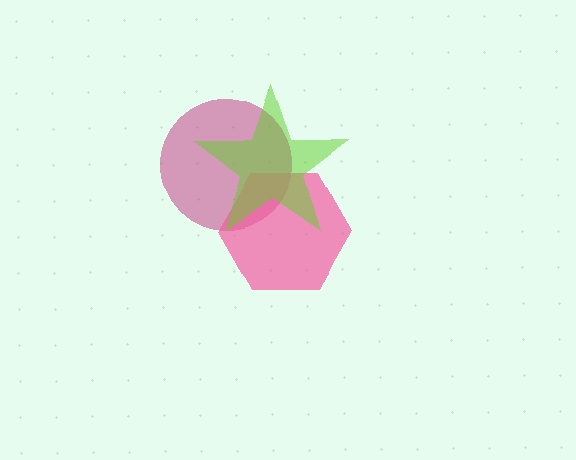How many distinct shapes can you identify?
There are 3 distinct shapes: a magenta circle, a pink hexagon, a lime star.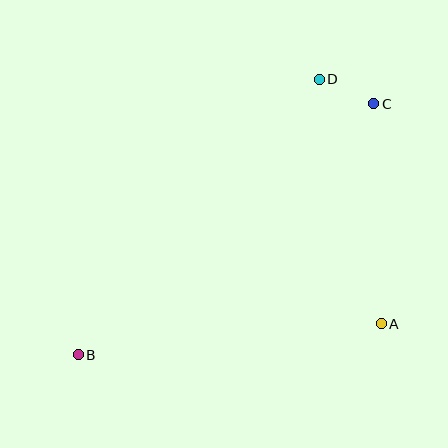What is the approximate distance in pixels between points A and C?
The distance between A and C is approximately 220 pixels.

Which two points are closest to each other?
Points C and D are closest to each other.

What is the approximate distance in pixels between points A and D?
The distance between A and D is approximately 252 pixels.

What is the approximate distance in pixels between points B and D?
The distance between B and D is approximately 366 pixels.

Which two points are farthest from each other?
Points B and C are farthest from each other.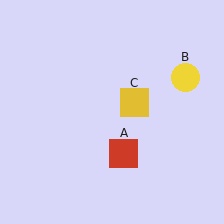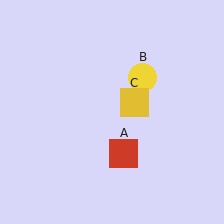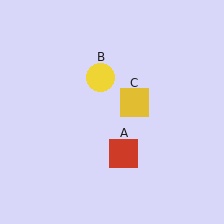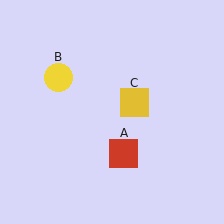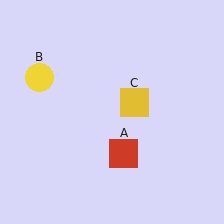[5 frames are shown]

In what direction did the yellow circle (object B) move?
The yellow circle (object B) moved left.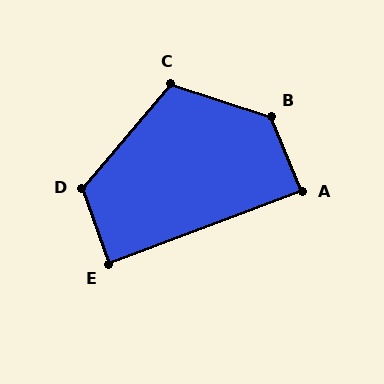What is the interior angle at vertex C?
Approximately 113 degrees (obtuse).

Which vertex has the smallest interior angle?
A, at approximately 89 degrees.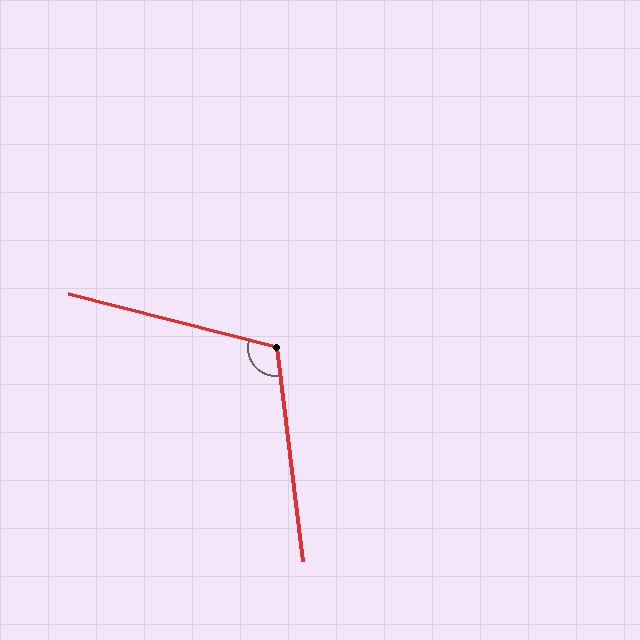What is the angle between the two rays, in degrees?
Approximately 112 degrees.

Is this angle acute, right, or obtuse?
It is obtuse.